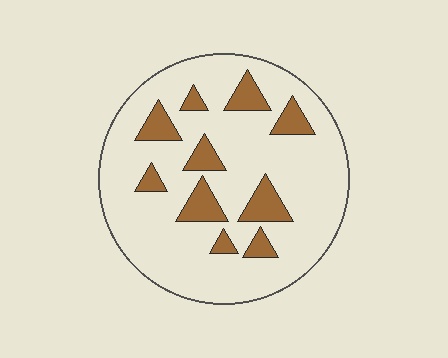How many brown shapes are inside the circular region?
10.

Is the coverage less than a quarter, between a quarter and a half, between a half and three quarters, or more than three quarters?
Less than a quarter.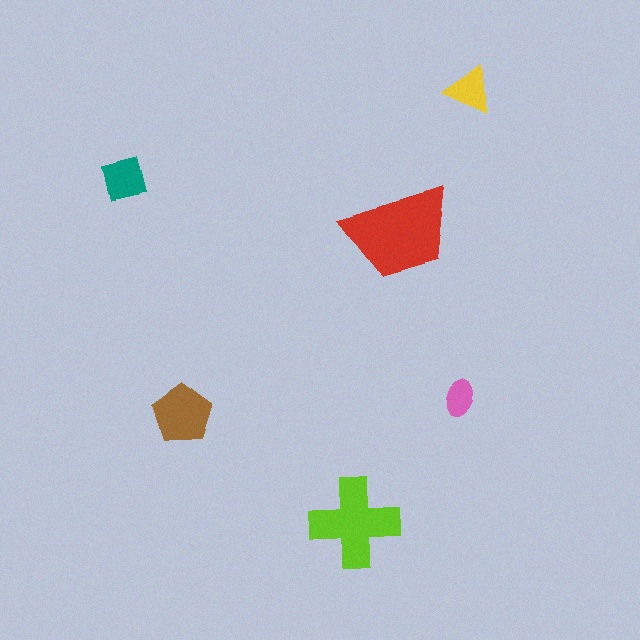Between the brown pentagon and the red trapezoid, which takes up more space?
The red trapezoid.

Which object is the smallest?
The pink ellipse.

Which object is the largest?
The red trapezoid.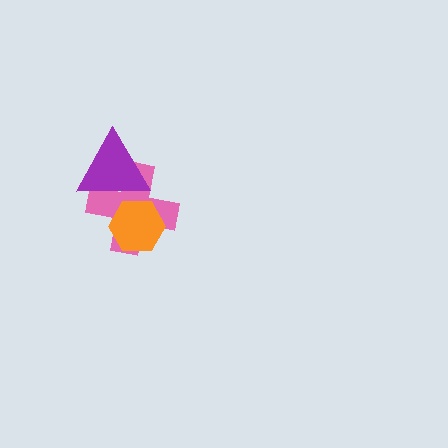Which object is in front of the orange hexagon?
The purple triangle is in front of the orange hexagon.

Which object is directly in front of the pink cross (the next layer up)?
The orange hexagon is directly in front of the pink cross.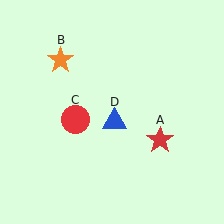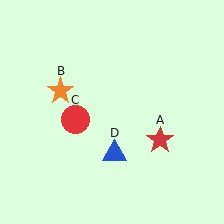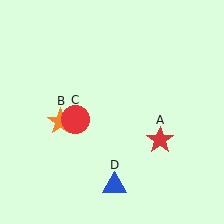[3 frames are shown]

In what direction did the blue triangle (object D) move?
The blue triangle (object D) moved down.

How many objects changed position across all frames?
2 objects changed position: orange star (object B), blue triangle (object D).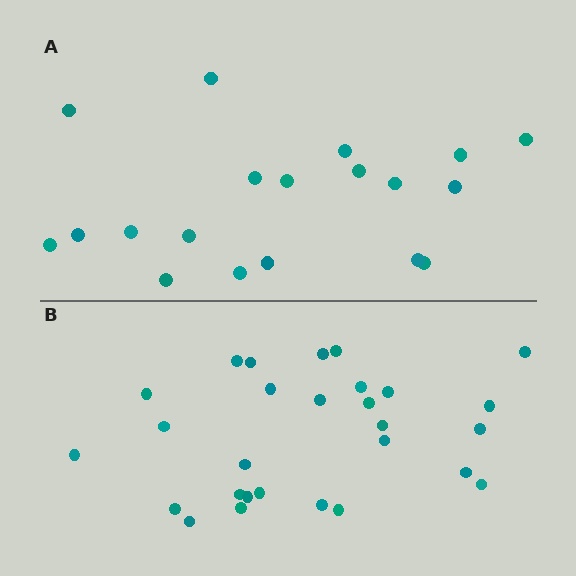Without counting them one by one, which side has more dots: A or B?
Region B (the bottom region) has more dots.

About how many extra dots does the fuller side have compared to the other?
Region B has roughly 8 or so more dots than region A.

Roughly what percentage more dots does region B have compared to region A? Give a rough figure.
About 45% more.